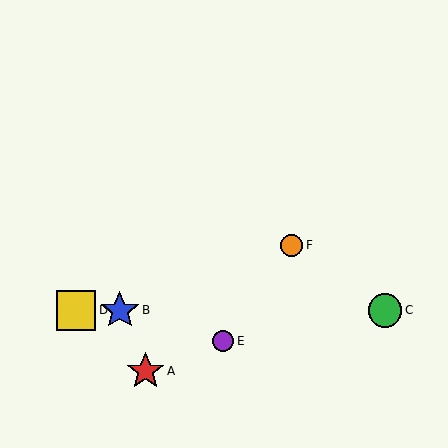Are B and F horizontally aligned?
No, B is at y≈310 and F is at y≈245.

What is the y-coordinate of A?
Object A is at y≈371.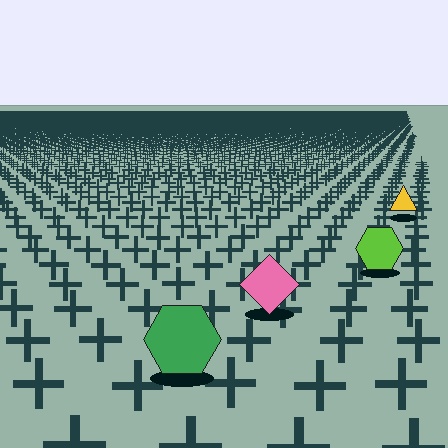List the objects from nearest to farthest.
From nearest to farthest: the green hexagon, the pink diamond, the lime hexagon, the yellow triangle.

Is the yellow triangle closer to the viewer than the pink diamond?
No. The pink diamond is closer — you can tell from the texture gradient: the ground texture is coarser near it.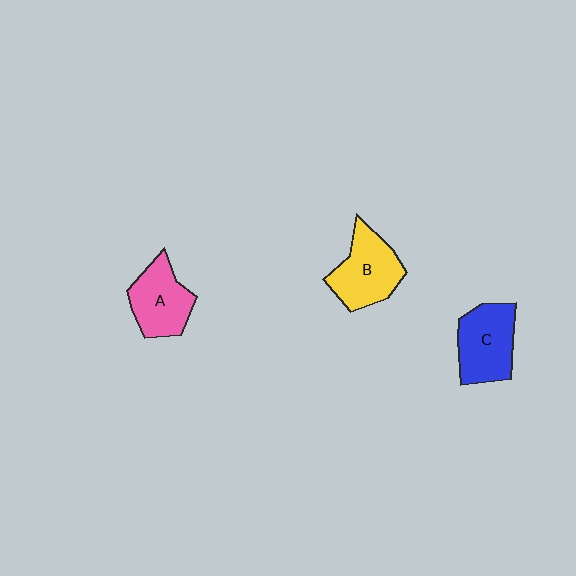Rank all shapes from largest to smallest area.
From largest to smallest: B (yellow), C (blue), A (pink).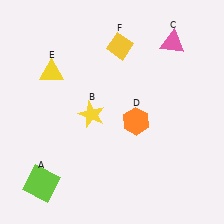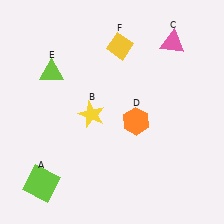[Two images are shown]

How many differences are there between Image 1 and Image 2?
There is 1 difference between the two images.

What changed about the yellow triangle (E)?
In Image 1, E is yellow. In Image 2, it changed to lime.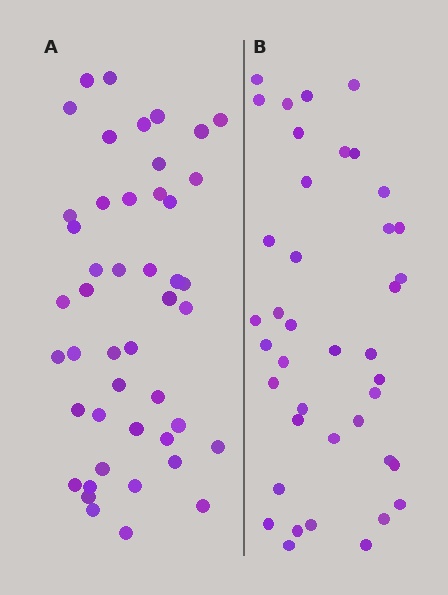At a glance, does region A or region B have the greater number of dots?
Region A (the left region) has more dots.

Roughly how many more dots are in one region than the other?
Region A has about 6 more dots than region B.